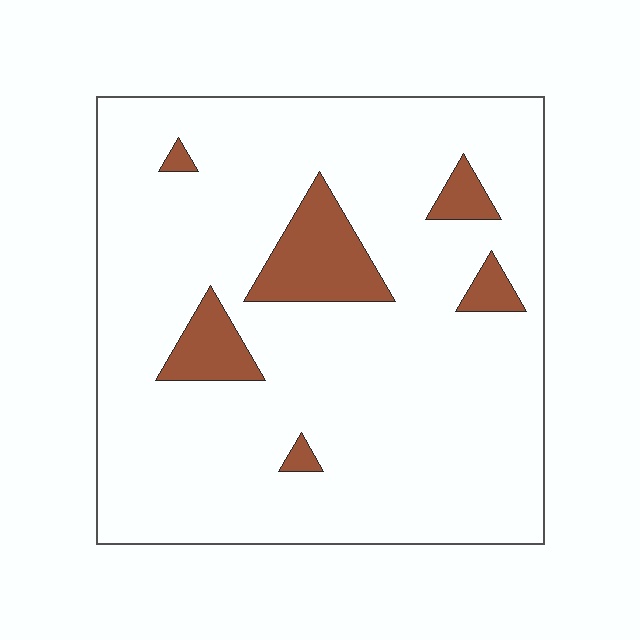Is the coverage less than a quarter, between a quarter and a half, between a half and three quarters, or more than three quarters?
Less than a quarter.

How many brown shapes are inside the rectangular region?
6.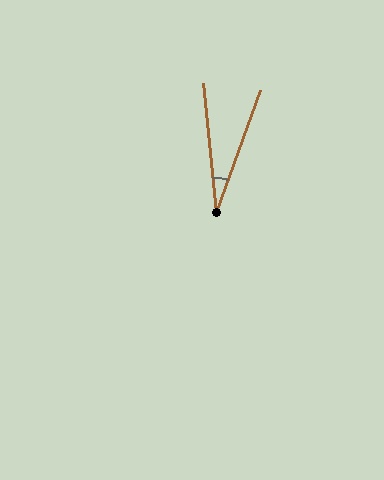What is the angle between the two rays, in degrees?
Approximately 26 degrees.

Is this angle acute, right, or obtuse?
It is acute.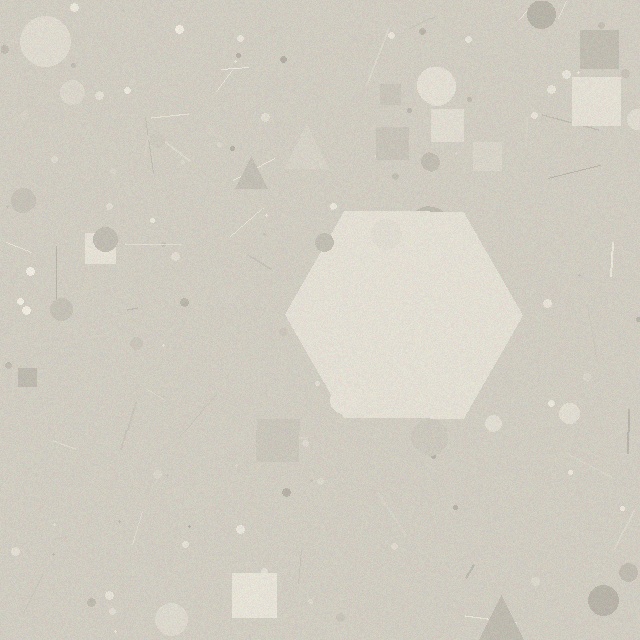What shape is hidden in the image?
A hexagon is hidden in the image.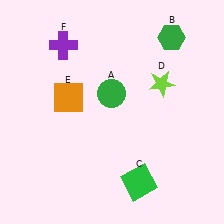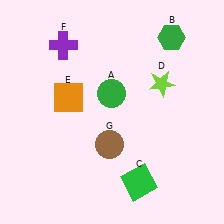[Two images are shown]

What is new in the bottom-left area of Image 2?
A brown circle (G) was added in the bottom-left area of Image 2.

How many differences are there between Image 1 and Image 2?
There is 1 difference between the two images.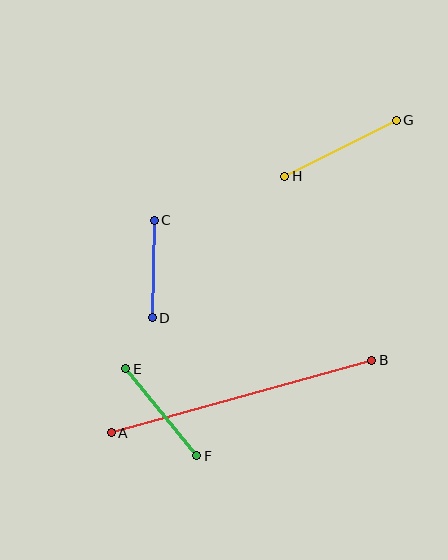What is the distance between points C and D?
The distance is approximately 98 pixels.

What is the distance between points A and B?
The distance is approximately 271 pixels.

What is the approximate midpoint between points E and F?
The midpoint is at approximately (161, 412) pixels.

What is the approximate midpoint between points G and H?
The midpoint is at approximately (341, 148) pixels.